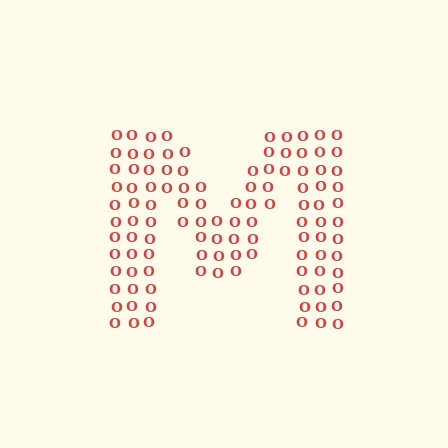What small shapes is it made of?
It is made of small letter O's.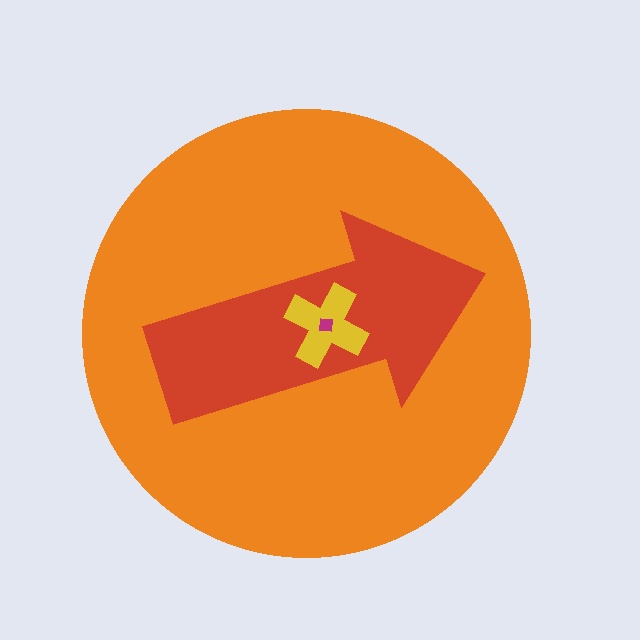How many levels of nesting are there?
4.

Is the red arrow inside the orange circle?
Yes.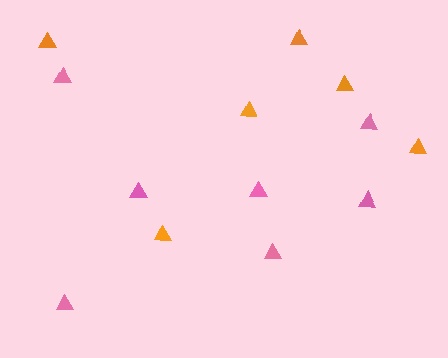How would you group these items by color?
There are 2 groups: one group of pink triangles (7) and one group of orange triangles (6).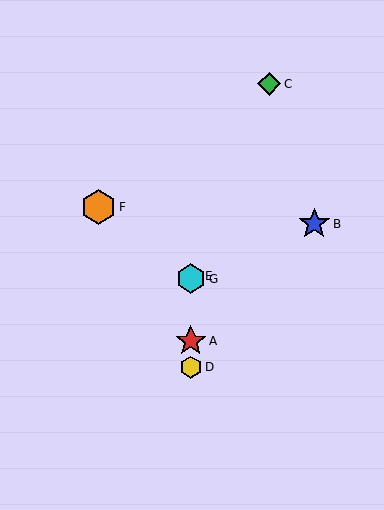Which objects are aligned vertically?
Objects A, D, E, G are aligned vertically.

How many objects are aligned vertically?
4 objects (A, D, E, G) are aligned vertically.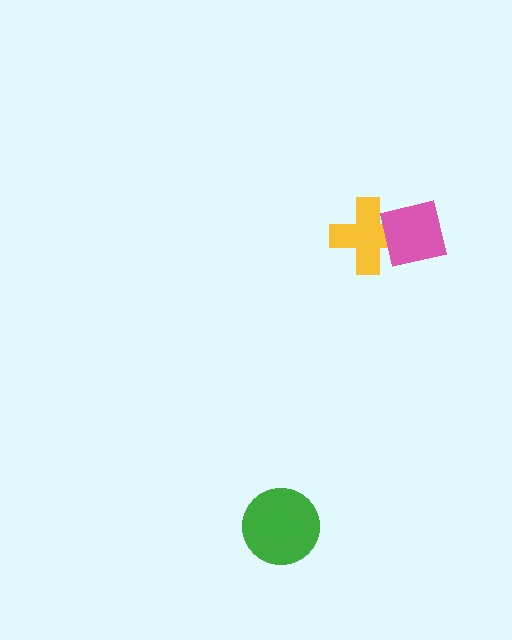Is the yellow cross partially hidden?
Yes, it is partially covered by another shape.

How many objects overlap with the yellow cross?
1 object overlaps with the yellow cross.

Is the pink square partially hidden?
No, no other shape covers it.